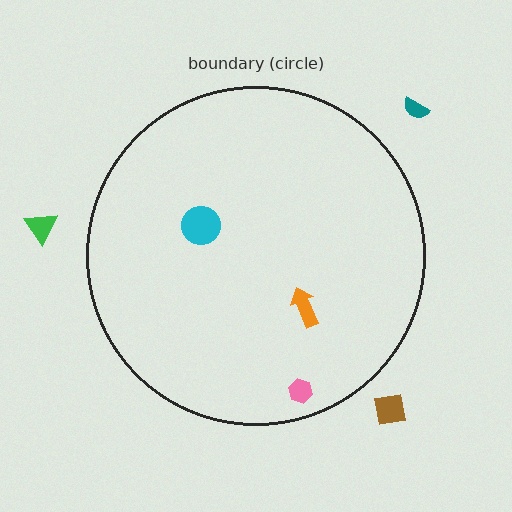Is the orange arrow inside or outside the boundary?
Inside.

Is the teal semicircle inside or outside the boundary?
Outside.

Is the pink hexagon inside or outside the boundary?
Inside.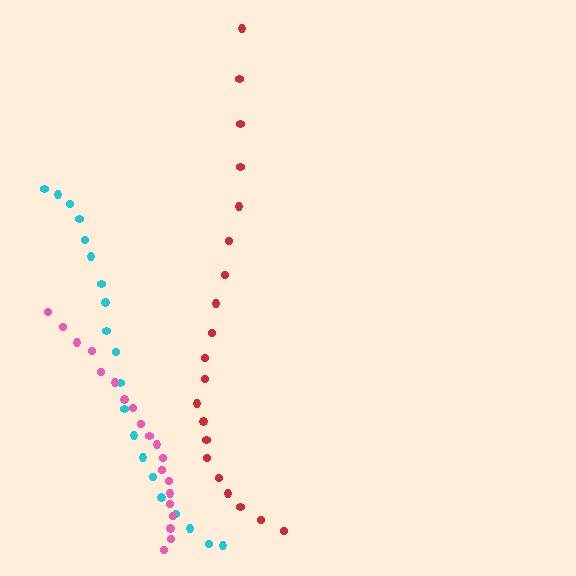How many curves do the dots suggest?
There are 3 distinct paths.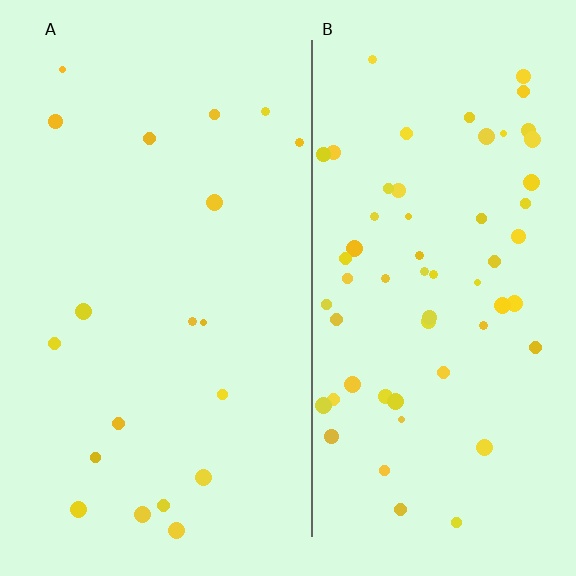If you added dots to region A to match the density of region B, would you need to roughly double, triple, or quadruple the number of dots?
Approximately triple.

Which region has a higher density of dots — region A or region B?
B (the right).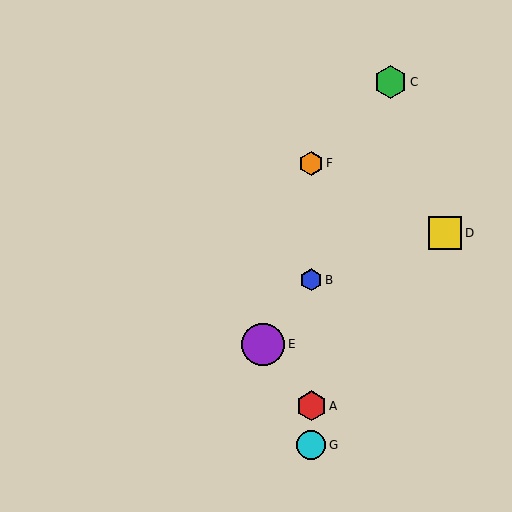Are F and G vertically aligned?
Yes, both are at x≈311.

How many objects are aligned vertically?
4 objects (A, B, F, G) are aligned vertically.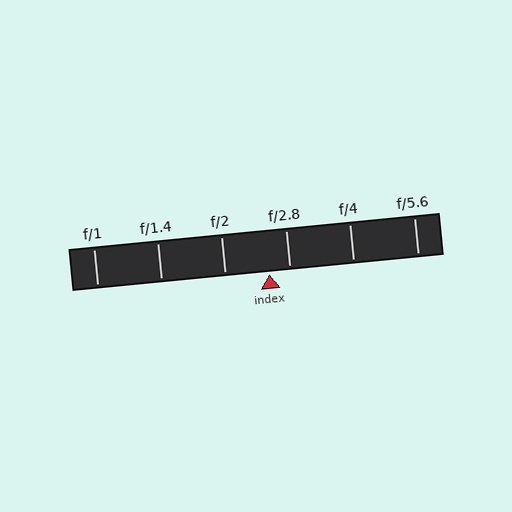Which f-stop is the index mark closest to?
The index mark is closest to f/2.8.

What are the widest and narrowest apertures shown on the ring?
The widest aperture shown is f/1 and the narrowest is f/5.6.